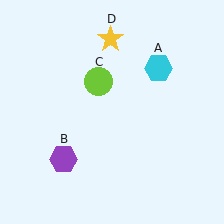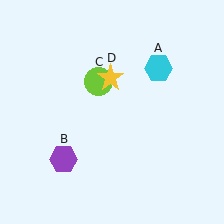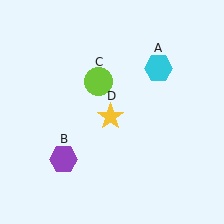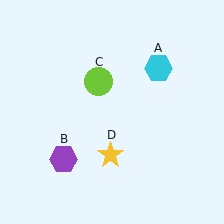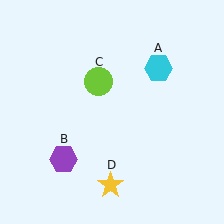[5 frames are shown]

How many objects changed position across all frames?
1 object changed position: yellow star (object D).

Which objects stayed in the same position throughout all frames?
Cyan hexagon (object A) and purple hexagon (object B) and lime circle (object C) remained stationary.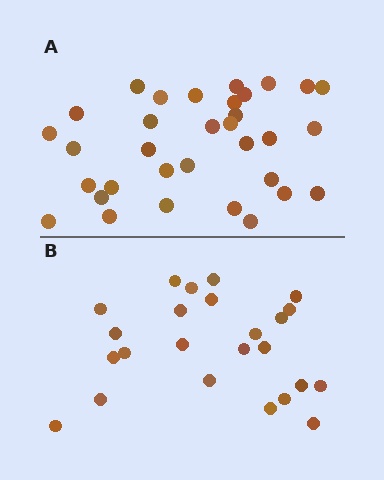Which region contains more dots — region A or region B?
Region A (the top region) has more dots.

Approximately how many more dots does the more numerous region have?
Region A has roughly 8 or so more dots than region B.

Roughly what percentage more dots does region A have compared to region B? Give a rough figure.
About 40% more.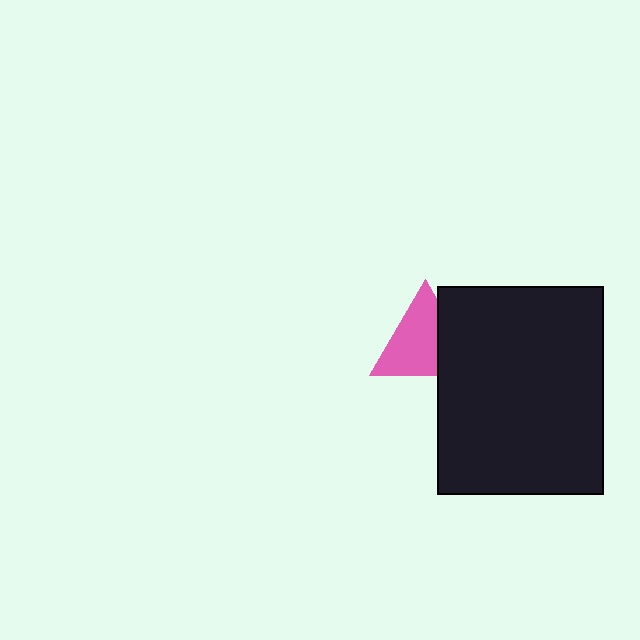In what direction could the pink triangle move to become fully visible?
The pink triangle could move left. That would shift it out from behind the black rectangle entirely.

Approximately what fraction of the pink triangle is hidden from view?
Roughly 30% of the pink triangle is hidden behind the black rectangle.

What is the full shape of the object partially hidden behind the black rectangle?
The partially hidden object is a pink triangle.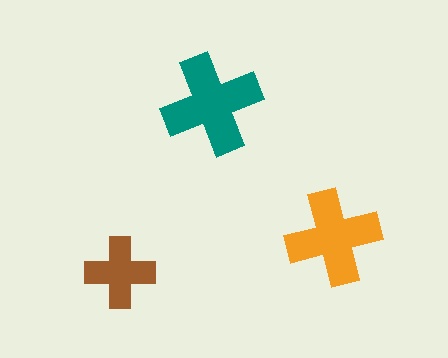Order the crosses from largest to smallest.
the teal one, the orange one, the brown one.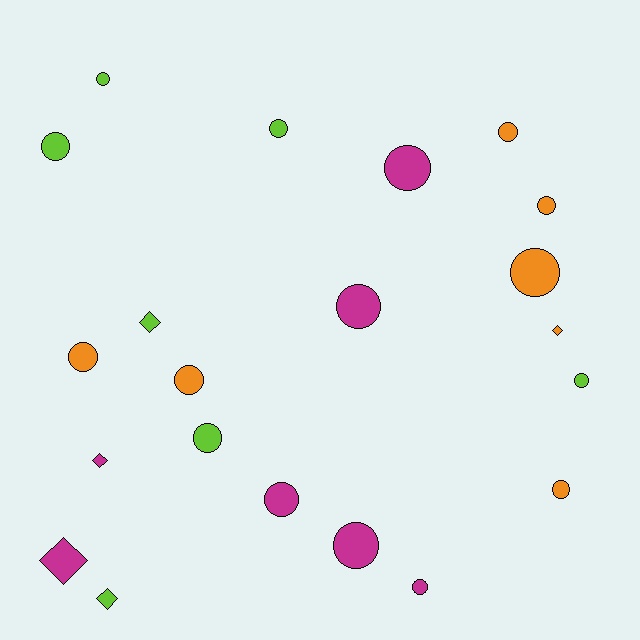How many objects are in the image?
There are 21 objects.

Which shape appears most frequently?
Circle, with 16 objects.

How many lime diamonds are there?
There are 2 lime diamonds.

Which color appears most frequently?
Orange, with 7 objects.